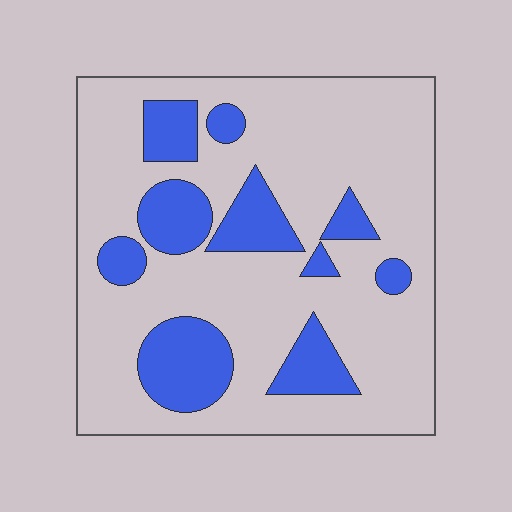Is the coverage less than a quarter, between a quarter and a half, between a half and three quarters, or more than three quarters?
Less than a quarter.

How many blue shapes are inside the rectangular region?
10.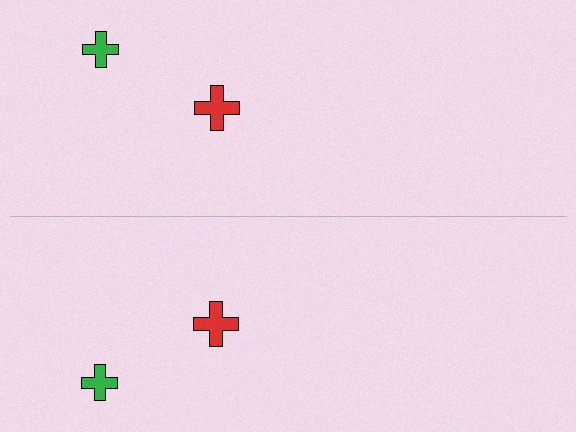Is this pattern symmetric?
Yes, this pattern has bilateral (reflection) symmetry.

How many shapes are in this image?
There are 4 shapes in this image.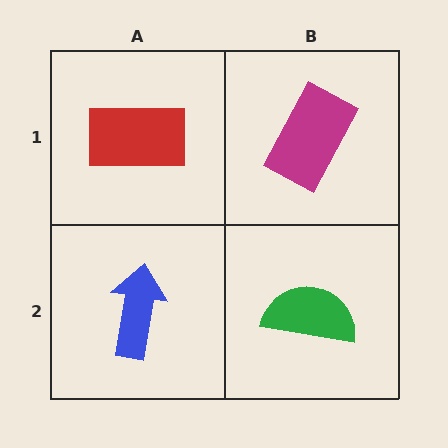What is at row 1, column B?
A magenta rectangle.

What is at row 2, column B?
A green semicircle.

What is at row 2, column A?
A blue arrow.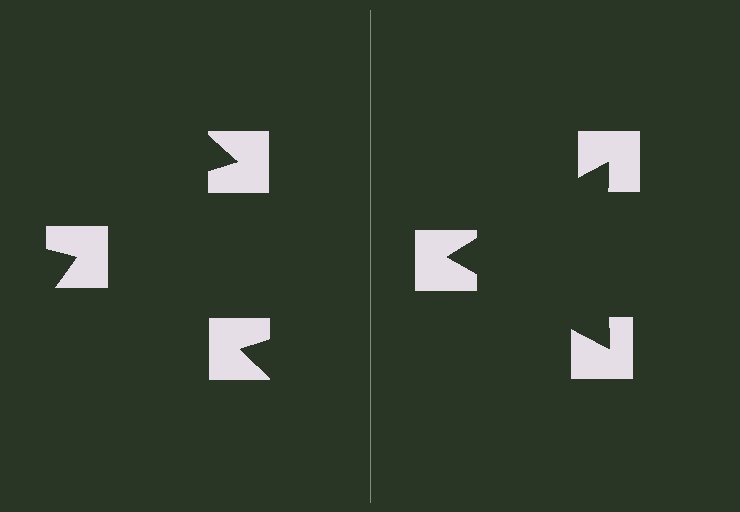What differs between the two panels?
The notched squares are positioned identically on both sides; only the wedge orientations differ. On the right they align to a triangle; on the left they are misaligned.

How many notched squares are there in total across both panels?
6 — 3 on each side.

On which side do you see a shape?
An illusory triangle appears on the right side. On the left side the wedge cuts are rotated, so no coherent shape forms.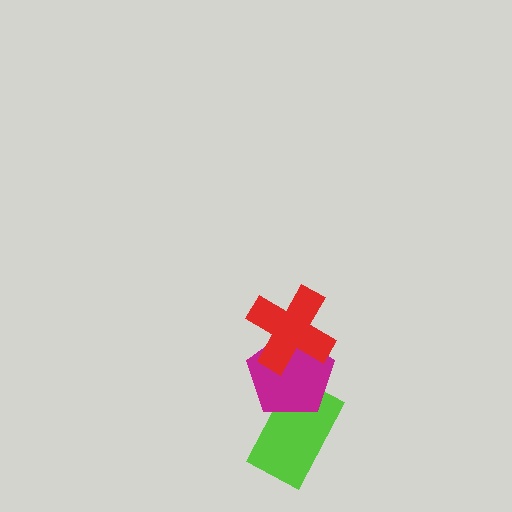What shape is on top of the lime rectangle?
The magenta pentagon is on top of the lime rectangle.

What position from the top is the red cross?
The red cross is 1st from the top.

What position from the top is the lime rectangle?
The lime rectangle is 3rd from the top.